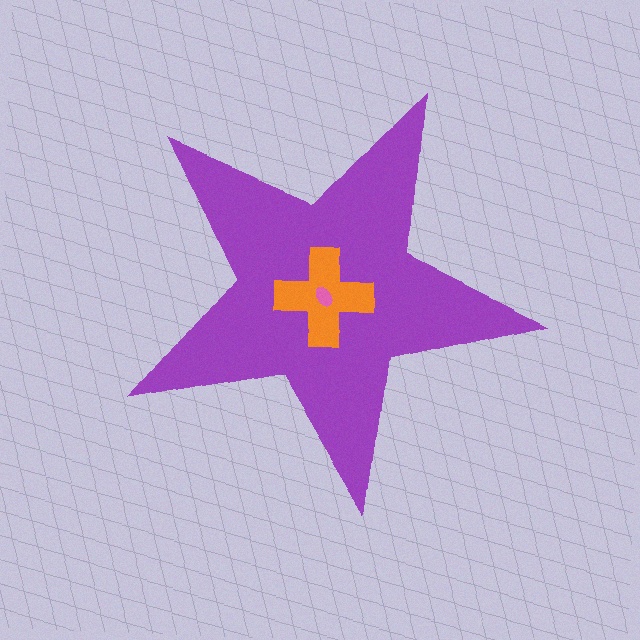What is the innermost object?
The pink ellipse.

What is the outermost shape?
The purple star.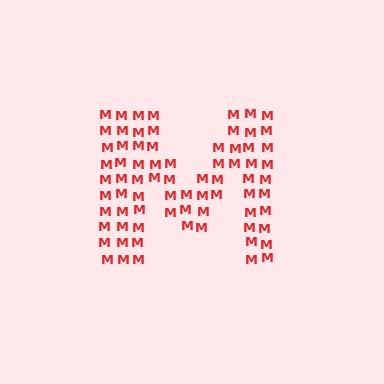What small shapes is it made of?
It is made of small letter M's.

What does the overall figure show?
The overall figure shows the letter M.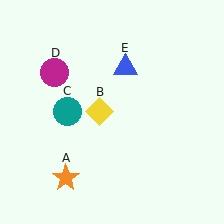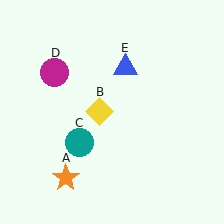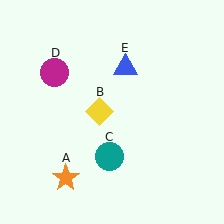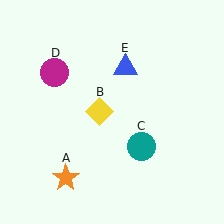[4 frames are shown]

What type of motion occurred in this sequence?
The teal circle (object C) rotated counterclockwise around the center of the scene.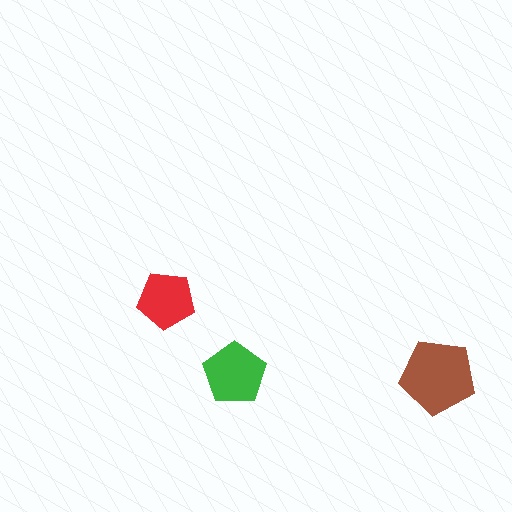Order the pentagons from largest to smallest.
the brown one, the green one, the red one.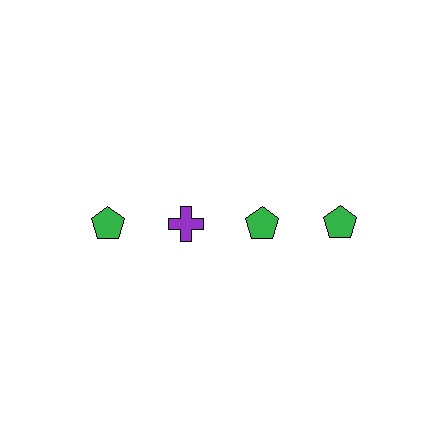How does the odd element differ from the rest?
It differs in both color (purple instead of green) and shape (cross instead of pentagon).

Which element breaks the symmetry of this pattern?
The purple cross in the top row, second from left column breaks the symmetry. All other shapes are green pentagons.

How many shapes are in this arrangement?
There are 4 shapes arranged in a grid pattern.